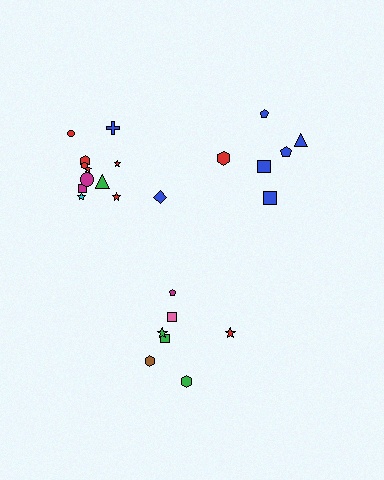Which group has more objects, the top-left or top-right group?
The top-left group.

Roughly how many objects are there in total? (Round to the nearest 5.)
Roughly 25 objects in total.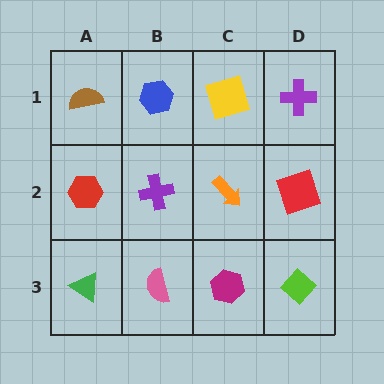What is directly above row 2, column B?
A blue hexagon.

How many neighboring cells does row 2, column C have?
4.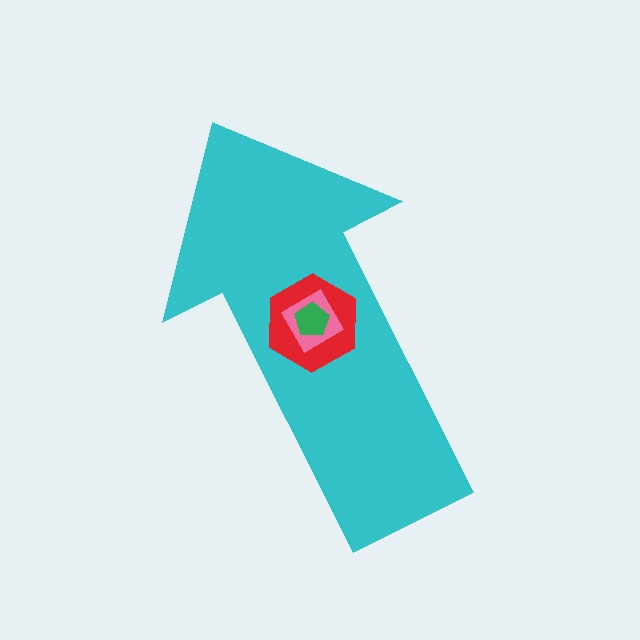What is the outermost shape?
The cyan arrow.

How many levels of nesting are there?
4.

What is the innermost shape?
The green pentagon.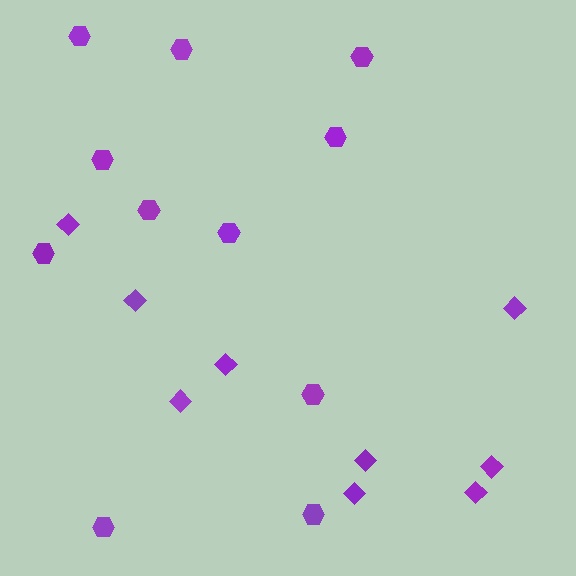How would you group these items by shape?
There are 2 groups: one group of hexagons (11) and one group of diamonds (9).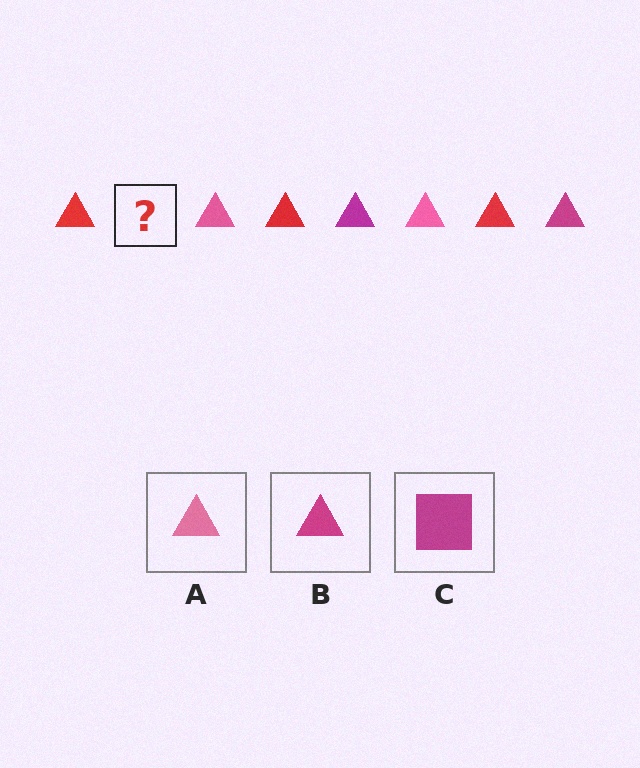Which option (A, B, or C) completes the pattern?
B.